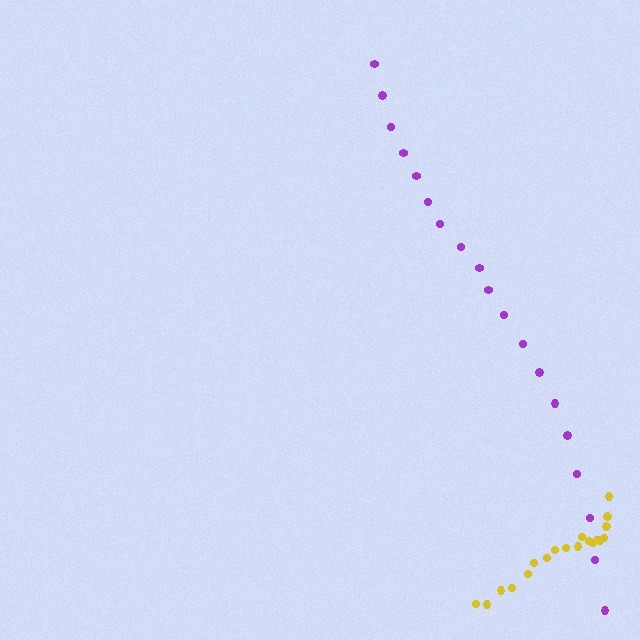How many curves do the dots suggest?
There are 2 distinct paths.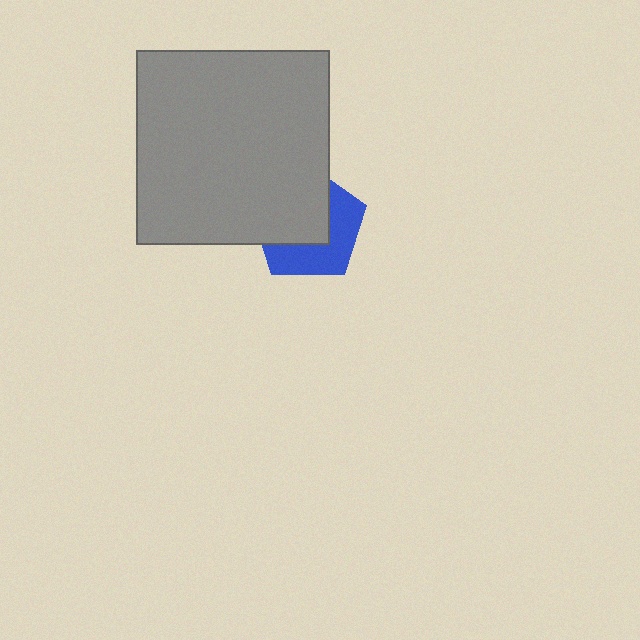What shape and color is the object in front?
The object in front is a gray square.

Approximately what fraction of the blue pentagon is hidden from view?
Roughly 54% of the blue pentagon is hidden behind the gray square.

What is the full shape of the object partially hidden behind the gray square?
The partially hidden object is a blue pentagon.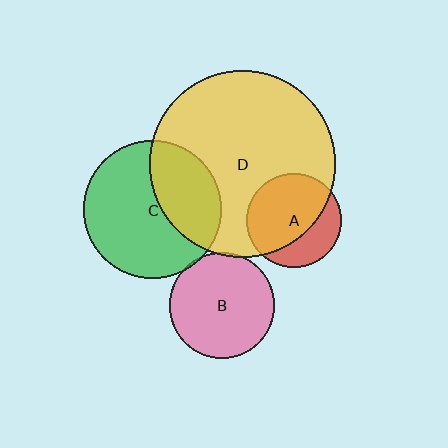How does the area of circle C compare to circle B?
Approximately 1.7 times.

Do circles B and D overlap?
Yes.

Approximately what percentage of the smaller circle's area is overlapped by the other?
Approximately 5%.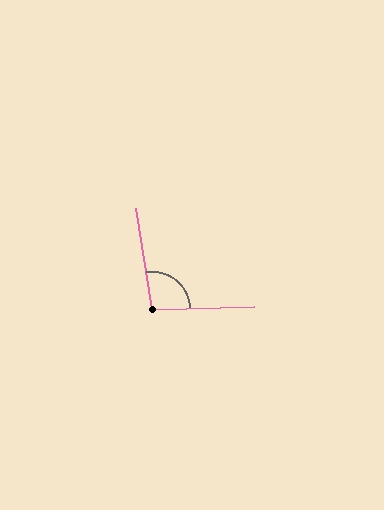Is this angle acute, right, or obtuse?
It is obtuse.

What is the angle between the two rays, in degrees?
Approximately 97 degrees.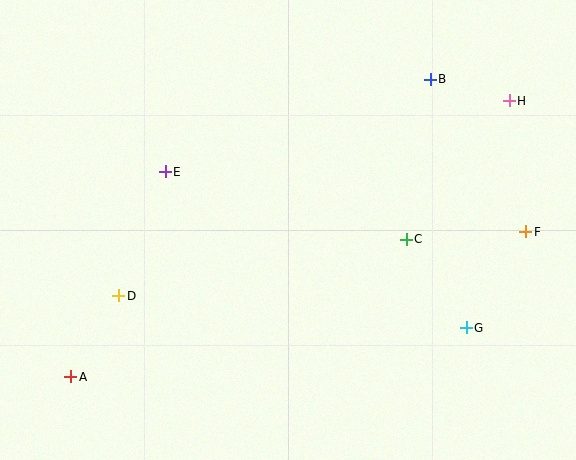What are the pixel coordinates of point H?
Point H is at (509, 101).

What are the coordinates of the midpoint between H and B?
The midpoint between H and B is at (470, 90).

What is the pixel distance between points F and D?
The distance between F and D is 412 pixels.